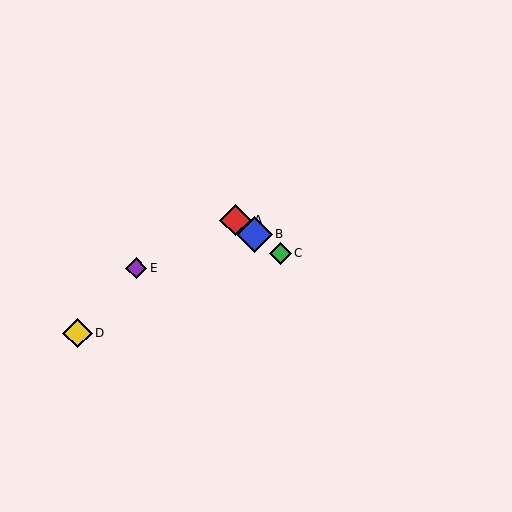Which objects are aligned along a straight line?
Objects A, B, C are aligned along a straight line.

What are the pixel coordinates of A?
Object A is at (236, 220).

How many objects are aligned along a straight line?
3 objects (A, B, C) are aligned along a straight line.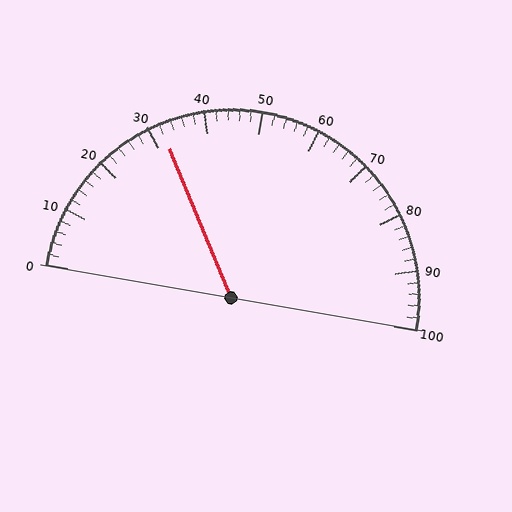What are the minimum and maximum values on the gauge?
The gauge ranges from 0 to 100.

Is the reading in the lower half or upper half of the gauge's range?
The reading is in the lower half of the range (0 to 100).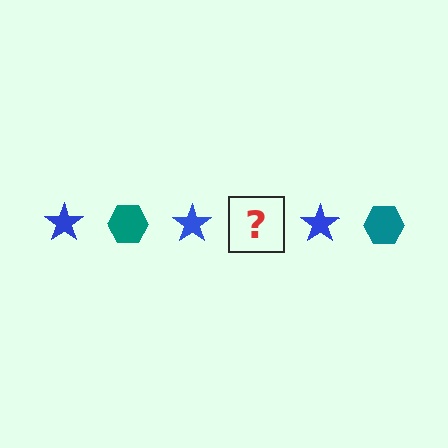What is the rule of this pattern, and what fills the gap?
The rule is that the pattern alternates between blue star and teal hexagon. The gap should be filled with a teal hexagon.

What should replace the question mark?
The question mark should be replaced with a teal hexagon.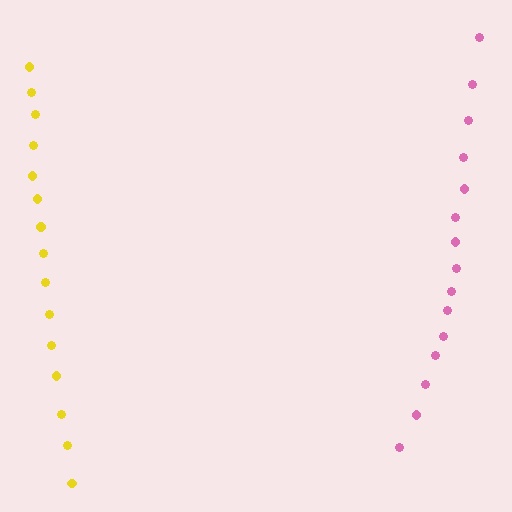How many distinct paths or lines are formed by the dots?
There are 2 distinct paths.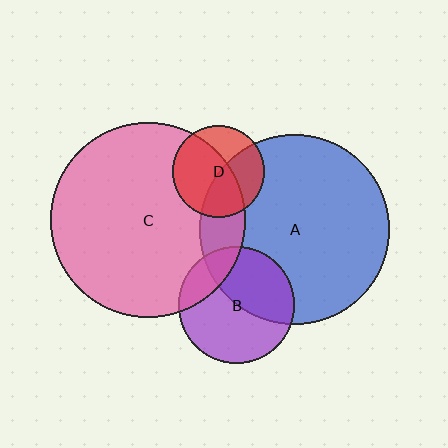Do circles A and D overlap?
Yes.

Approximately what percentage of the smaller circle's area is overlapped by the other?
Approximately 45%.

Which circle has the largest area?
Circle C (pink).